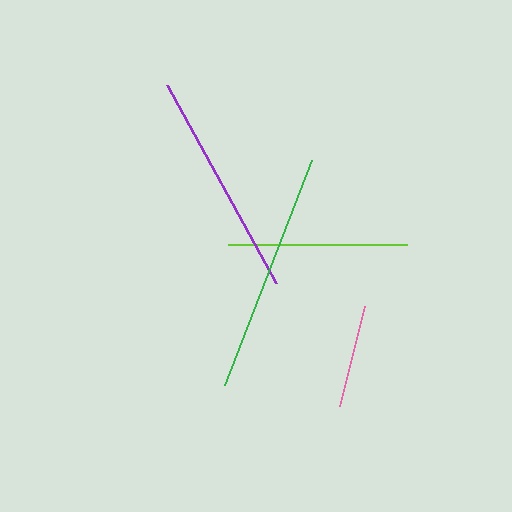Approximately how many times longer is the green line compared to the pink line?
The green line is approximately 2.3 times the length of the pink line.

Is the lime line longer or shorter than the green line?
The green line is longer than the lime line.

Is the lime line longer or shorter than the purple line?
The purple line is longer than the lime line.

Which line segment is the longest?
The green line is the longest at approximately 241 pixels.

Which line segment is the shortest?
The pink line is the shortest at approximately 103 pixels.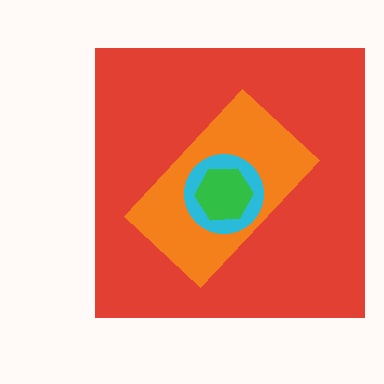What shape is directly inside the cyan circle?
The green hexagon.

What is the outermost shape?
The red square.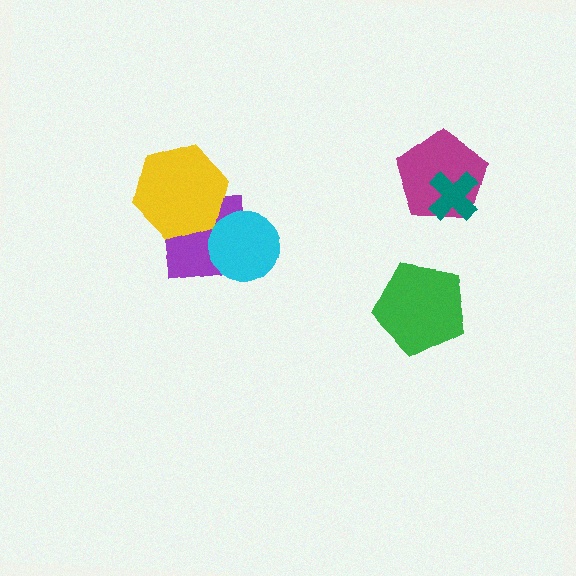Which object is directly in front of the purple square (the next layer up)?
The yellow hexagon is directly in front of the purple square.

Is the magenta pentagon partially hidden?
Yes, it is partially covered by another shape.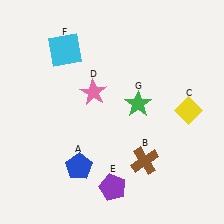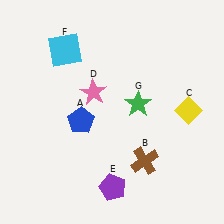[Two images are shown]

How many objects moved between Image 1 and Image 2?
1 object moved between the two images.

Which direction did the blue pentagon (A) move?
The blue pentagon (A) moved up.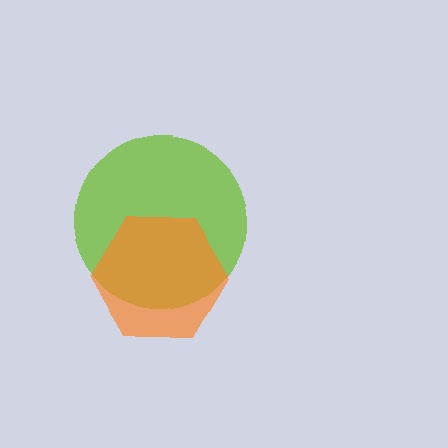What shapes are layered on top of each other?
The layered shapes are: a lime circle, an orange hexagon.